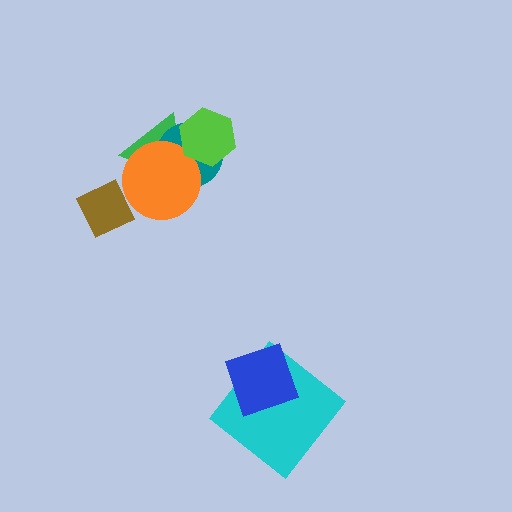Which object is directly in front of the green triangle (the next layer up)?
The teal circle is directly in front of the green triangle.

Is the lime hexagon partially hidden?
No, no other shape covers it.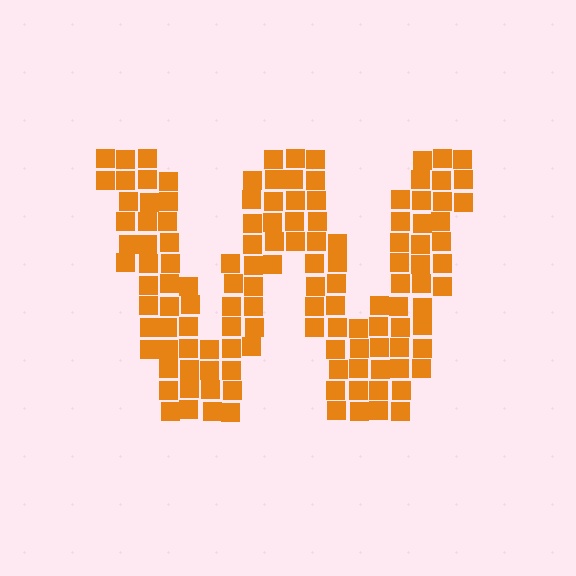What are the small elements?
The small elements are squares.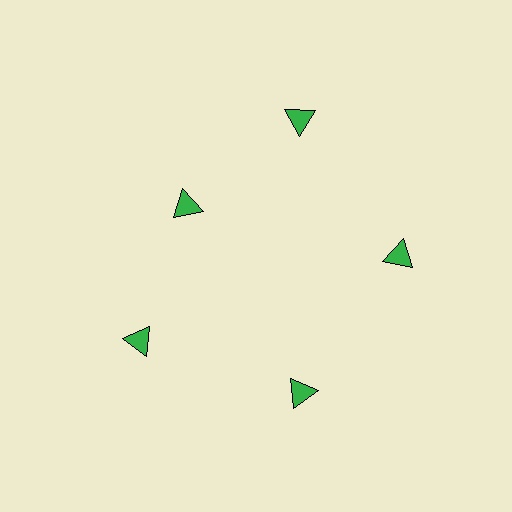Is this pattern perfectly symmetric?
No. The 5 green triangles are arranged in a ring, but one element near the 10 o'clock position is pulled inward toward the center, breaking the 5-fold rotational symmetry.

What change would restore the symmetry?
The symmetry would be restored by moving it outward, back onto the ring so that all 5 triangles sit at equal angles and equal distance from the center.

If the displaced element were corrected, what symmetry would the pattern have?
It would have 5-fold rotational symmetry — the pattern would map onto itself every 72 degrees.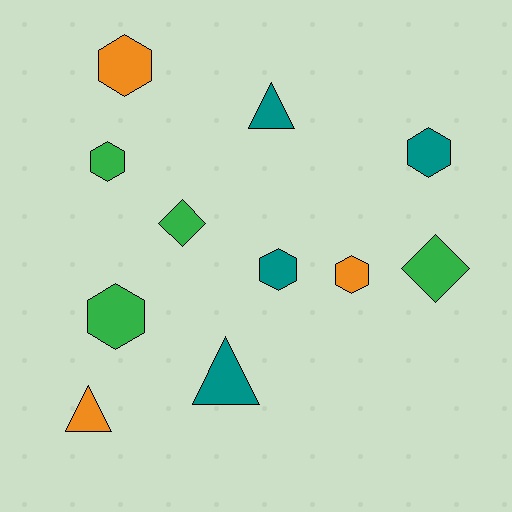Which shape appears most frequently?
Hexagon, with 6 objects.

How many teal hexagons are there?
There are 2 teal hexagons.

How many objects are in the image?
There are 11 objects.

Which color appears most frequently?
Green, with 4 objects.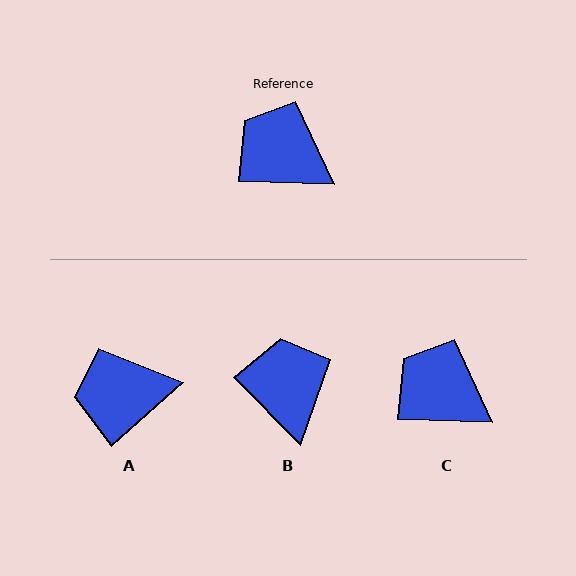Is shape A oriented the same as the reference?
No, it is off by about 43 degrees.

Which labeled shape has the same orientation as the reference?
C.